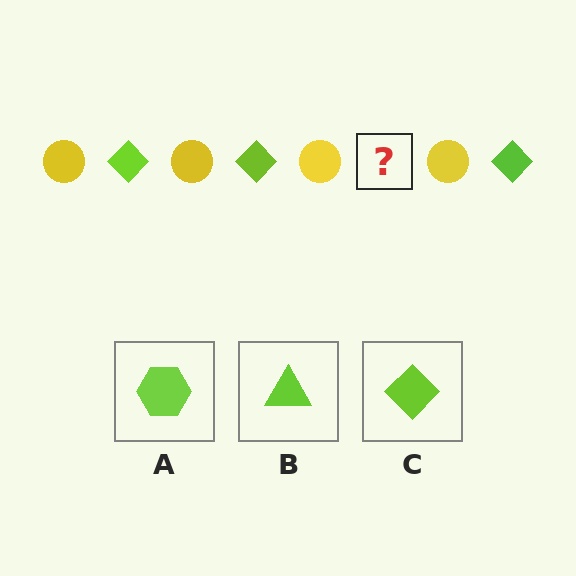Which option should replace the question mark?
Option C.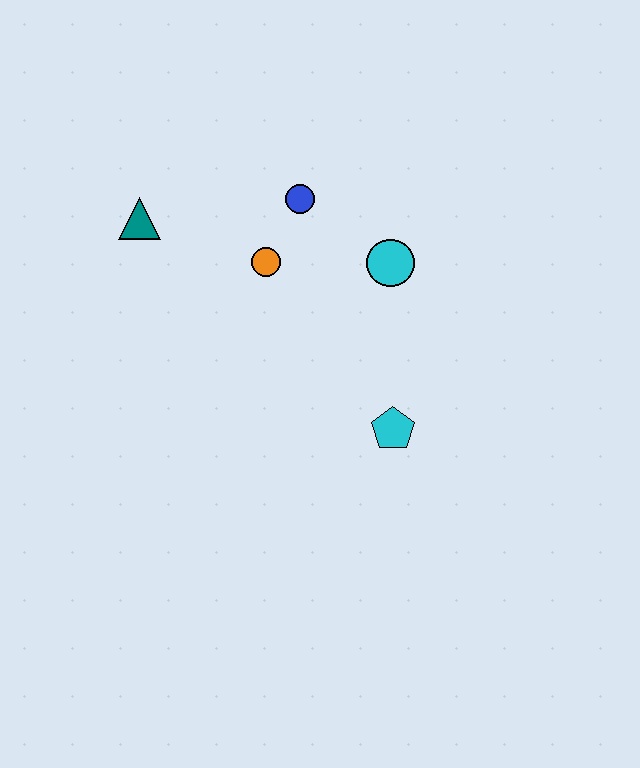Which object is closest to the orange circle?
The blue circle is closest to the orange circle.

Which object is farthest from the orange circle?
The cyan pentagon is farthest from the orange circle.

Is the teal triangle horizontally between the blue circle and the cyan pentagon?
No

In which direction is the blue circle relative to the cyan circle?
The blue circle is to the left of the cyan circle.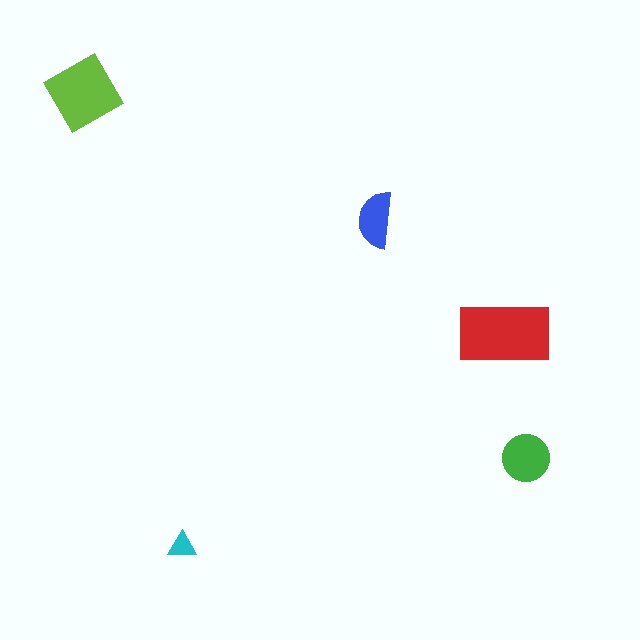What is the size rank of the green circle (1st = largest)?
3rd.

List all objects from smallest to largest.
The cyan triangle, the blue semicircle, the green circle, the lime diamond, the red rectangle.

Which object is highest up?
The lime diamond is topmost.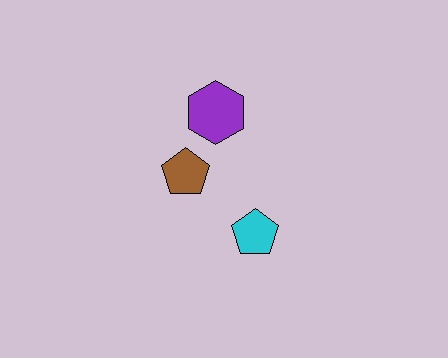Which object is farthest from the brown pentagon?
The cyan pentagon is farthest from the brown pentagon.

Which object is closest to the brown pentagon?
The purple hexagon is closest to the brown pentagon.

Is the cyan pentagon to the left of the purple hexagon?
No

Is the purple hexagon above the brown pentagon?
Yes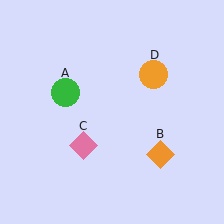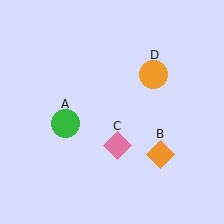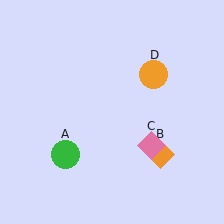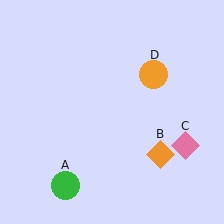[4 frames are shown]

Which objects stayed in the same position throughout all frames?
Orange diamond (object B) and orange circle (object D) remained stationary.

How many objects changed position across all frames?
2 objects changed position: green circle (object A), pink diamond (object C).